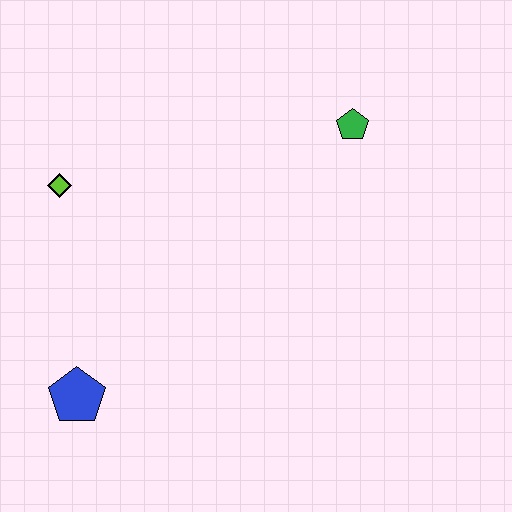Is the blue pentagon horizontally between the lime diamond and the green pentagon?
Yes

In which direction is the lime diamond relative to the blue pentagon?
The lime diamond is above the blue pentagon.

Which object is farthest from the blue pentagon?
The green pentagon is farthest from the blue pentagon.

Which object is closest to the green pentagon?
The lime diamond is closest to the green pentagon.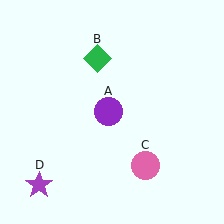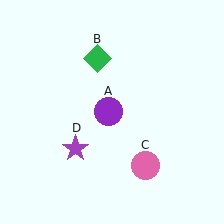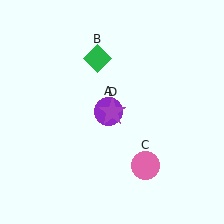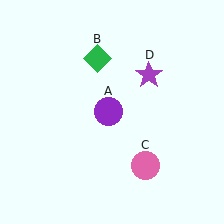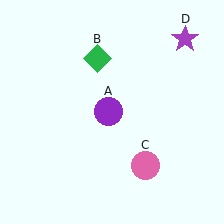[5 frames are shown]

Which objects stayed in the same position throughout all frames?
Purple circle (object A) and green diamond (object B) and pink circle (object C) remained stationary.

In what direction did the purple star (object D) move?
The purple star (object D) moved up and to the right.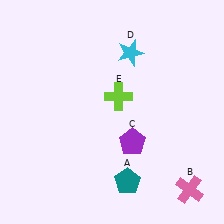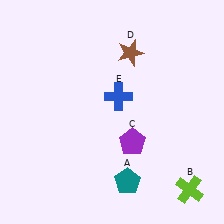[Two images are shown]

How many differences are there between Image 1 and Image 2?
There are 3 differences between the two images.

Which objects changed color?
B changed from pink to lime. D changed from cyan to brown. E changed from lime to blue.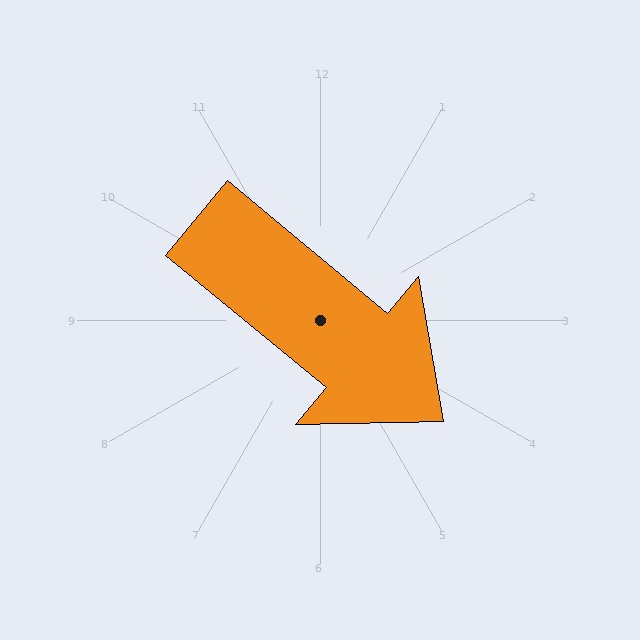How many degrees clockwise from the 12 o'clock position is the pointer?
Approximately 130 degrees.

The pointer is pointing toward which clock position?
Roughly 4 o'clock.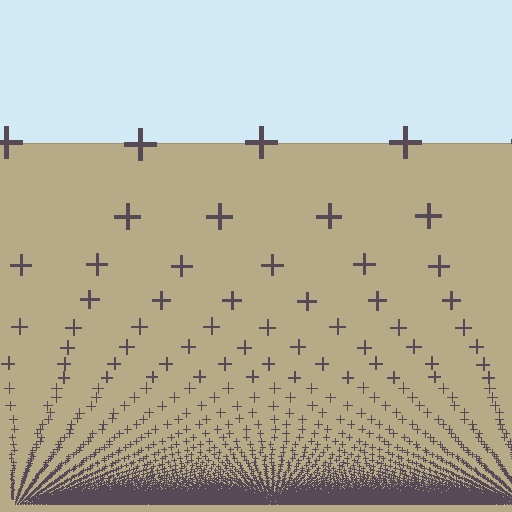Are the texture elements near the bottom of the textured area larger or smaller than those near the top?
Smaller. The gradient is inverted — elements near the bottom are smaller and denser.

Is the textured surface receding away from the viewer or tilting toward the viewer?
The surface appears to tilt toward the viewer. Texture elements get larger and sparser toward the top.